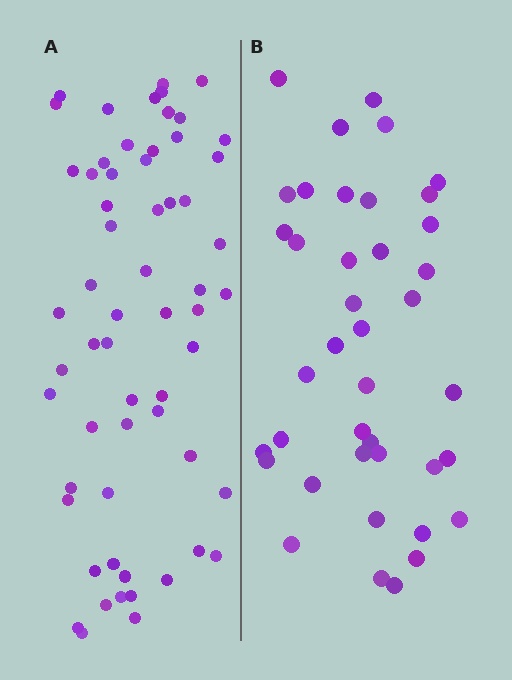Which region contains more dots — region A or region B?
Region A (the left region) has more dots.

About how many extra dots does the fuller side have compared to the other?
Region A has approximately 20 more dots than region B.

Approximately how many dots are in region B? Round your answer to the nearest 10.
About 40 dots.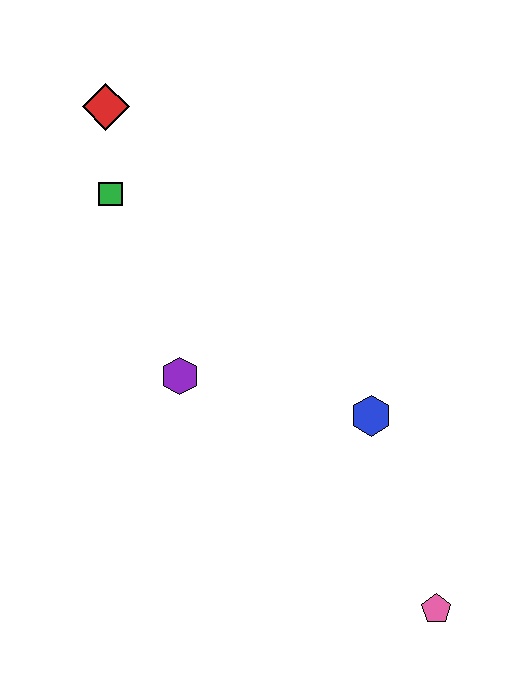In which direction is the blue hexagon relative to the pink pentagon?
The blue hexagon is above the pink pentagon.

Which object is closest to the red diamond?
The green square is closest to the red diamond.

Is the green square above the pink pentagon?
Yes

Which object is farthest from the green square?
The pink pentagon is farthest from the green square.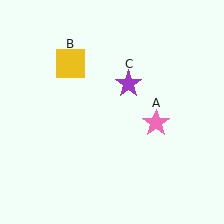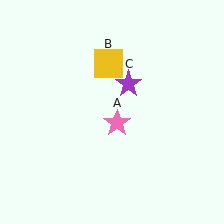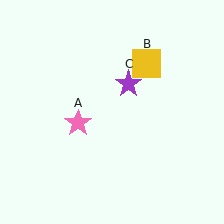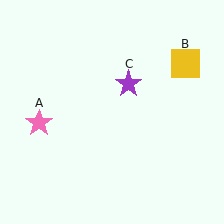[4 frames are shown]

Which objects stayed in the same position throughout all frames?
Purple star (object C) remained stationary.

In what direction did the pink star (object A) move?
The pink star (object A) moved left.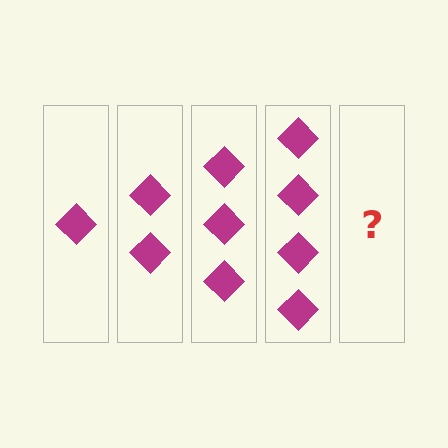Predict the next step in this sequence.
The next step is 5 diamonds.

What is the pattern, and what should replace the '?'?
The pattern is that each step adds one more diamond. The '?' should be 5 diamonds.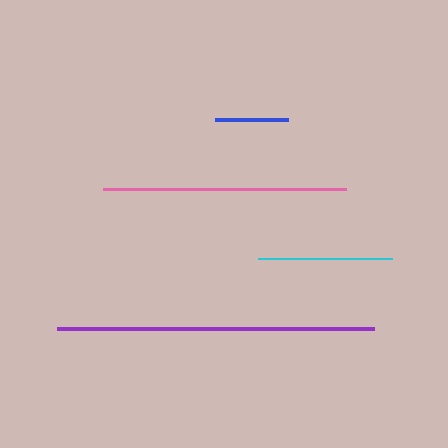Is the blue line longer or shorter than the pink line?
The pink line is longer than the blue line.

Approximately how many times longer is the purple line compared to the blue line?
The purple line is approximately 4.3 times the length of the blue line.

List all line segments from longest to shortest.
From longest to shortest: purple, pink, cyan, blue.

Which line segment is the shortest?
The blue line is the shortest at approximately 74 pixels.